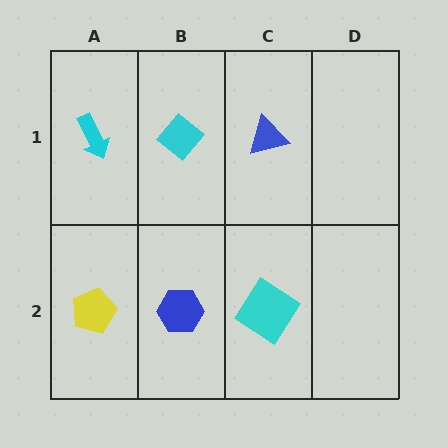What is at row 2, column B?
A blue hexagon.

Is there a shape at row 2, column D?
No, that cell is empty.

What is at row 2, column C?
A cyan diamond.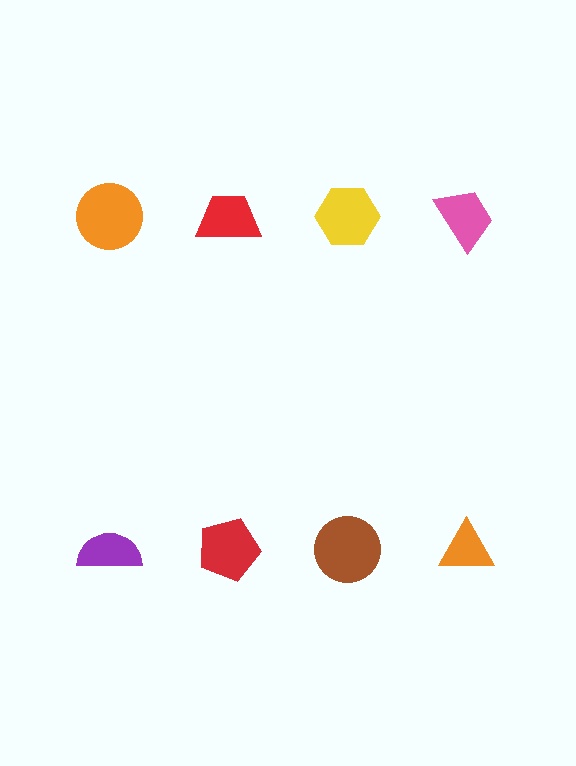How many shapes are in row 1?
4 shapes.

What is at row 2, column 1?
A purple semicircle.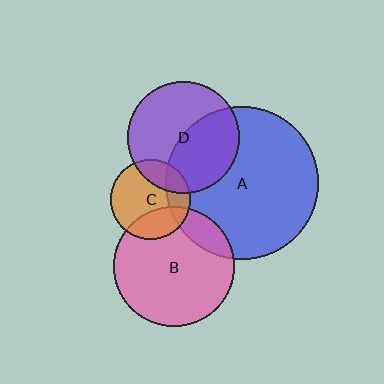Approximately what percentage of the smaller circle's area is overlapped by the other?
Approximately 30%.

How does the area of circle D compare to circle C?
Approximately 2.0 times.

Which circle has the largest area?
Circle A (blue).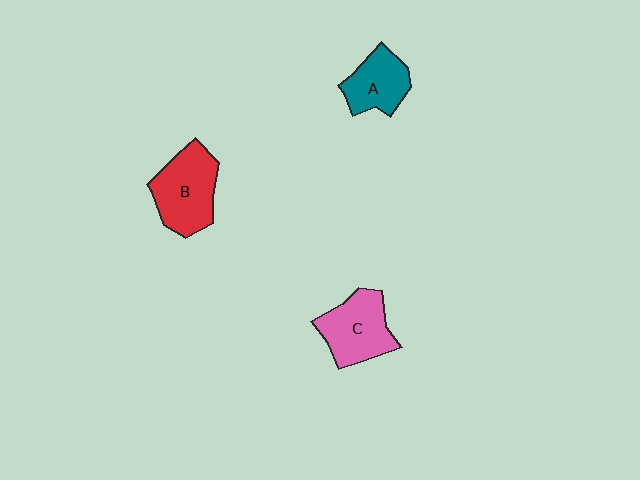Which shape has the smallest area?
Shape A (teal).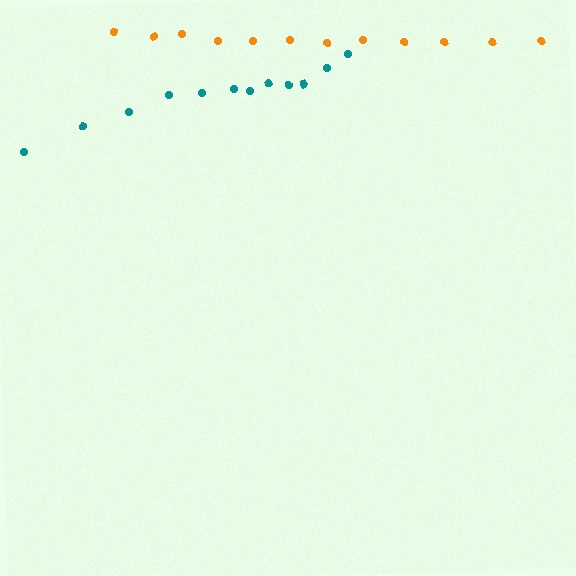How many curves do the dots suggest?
There are 2 distinct paths.